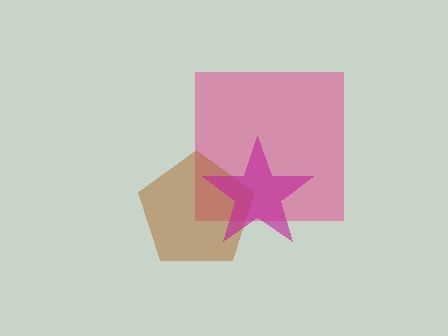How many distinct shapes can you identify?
There are 3 distinct shapes: a pink square, a brown pentagon, a magenta star.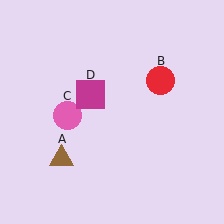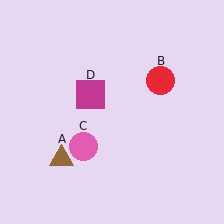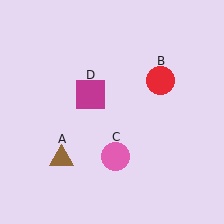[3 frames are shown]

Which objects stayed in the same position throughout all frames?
Brown triangle (object A) and red circle (object B) and magenta square (object D) remained stationary.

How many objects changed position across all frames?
1 object changed position: pink circle (object C).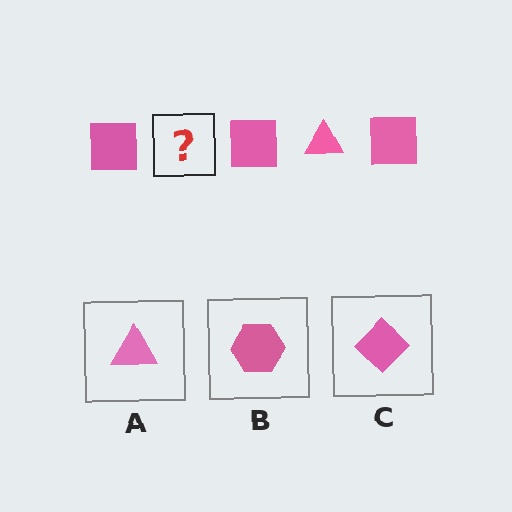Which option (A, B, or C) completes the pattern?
A.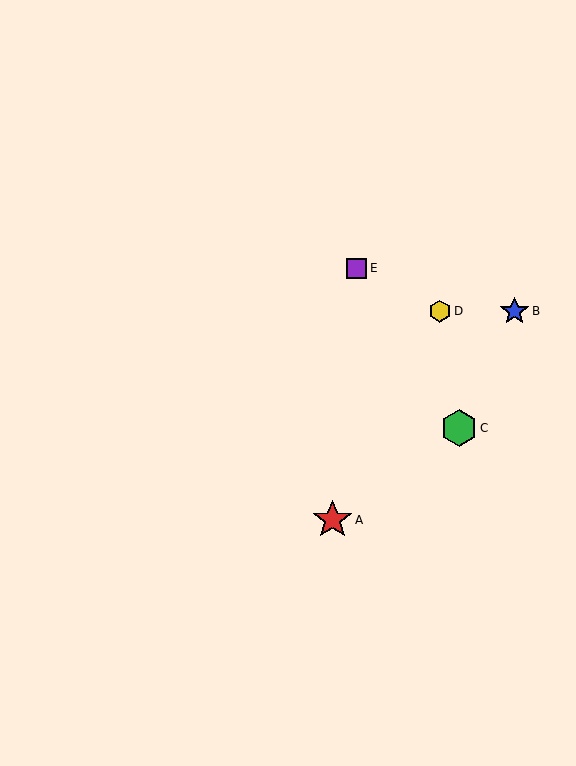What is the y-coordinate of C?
Object C is at y≈428.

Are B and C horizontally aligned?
No, B is at y≈311 and C is at y≈428.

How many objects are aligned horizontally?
2 objects (B, D) are aligned horizontally.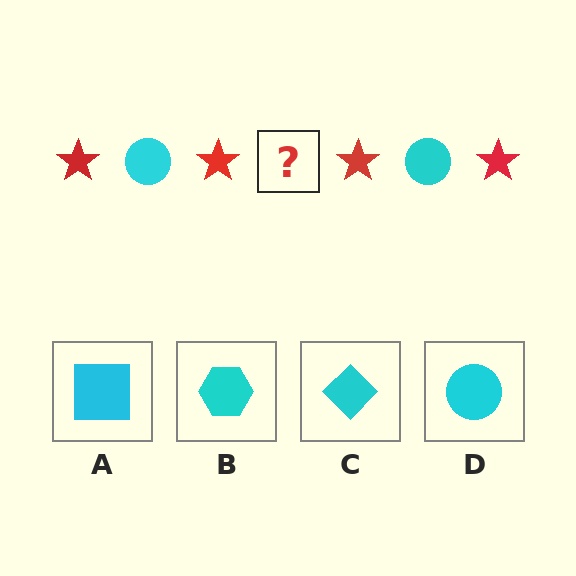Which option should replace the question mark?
Option D.